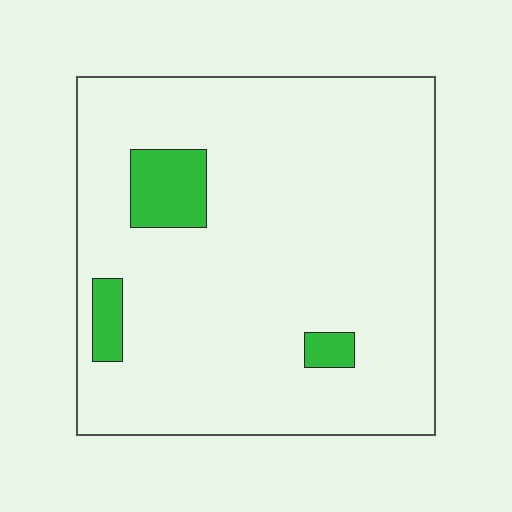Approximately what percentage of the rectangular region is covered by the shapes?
Approximately 10%.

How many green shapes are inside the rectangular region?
3.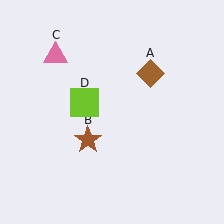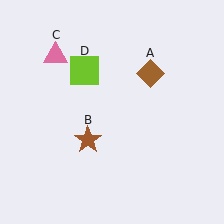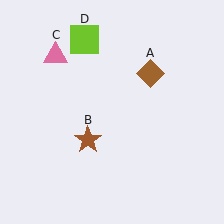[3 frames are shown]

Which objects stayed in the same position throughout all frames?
Brown diamond (object A) and brown star (object B) and pink triangle (object C) remained stationary.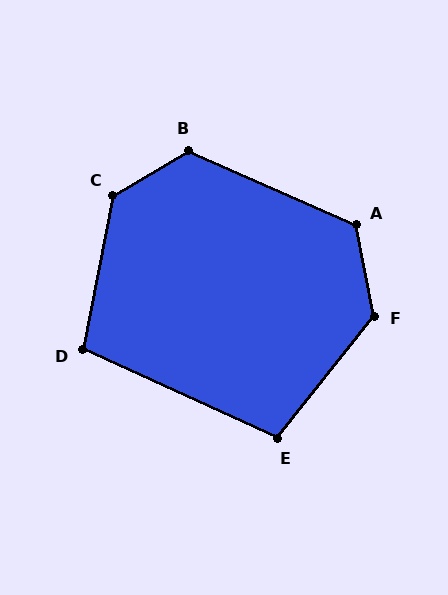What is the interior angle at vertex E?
Approximately 104 degrees (obtuse).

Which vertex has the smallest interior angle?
D, at approximately 103 degrees.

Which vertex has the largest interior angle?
C, at approximately 132 degrees.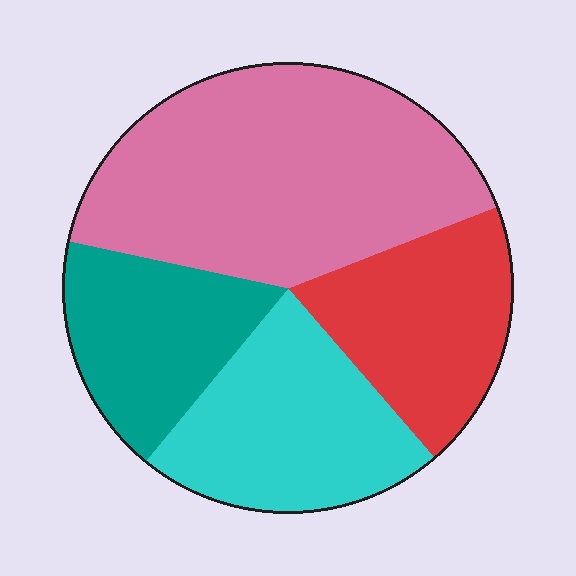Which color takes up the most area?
Pink, at roughly 40%.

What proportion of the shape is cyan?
Cyan takes up about one fifth (1/5) of the shape.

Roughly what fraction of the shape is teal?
Teal covers about 15% of the shape.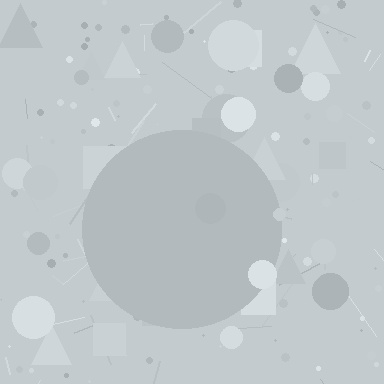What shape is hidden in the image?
A circle is hidden in the image.